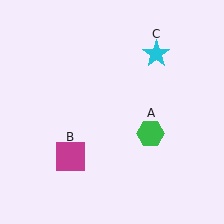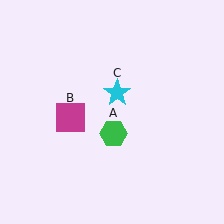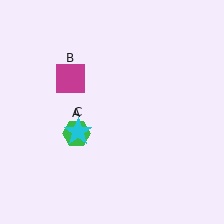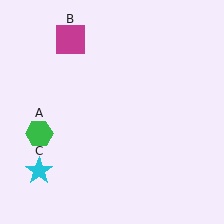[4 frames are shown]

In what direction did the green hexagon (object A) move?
The green hexagon (object A) moved left.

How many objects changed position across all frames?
3 objects changed position: green hexagon (object A), magenta square (object B), cyan star (object C).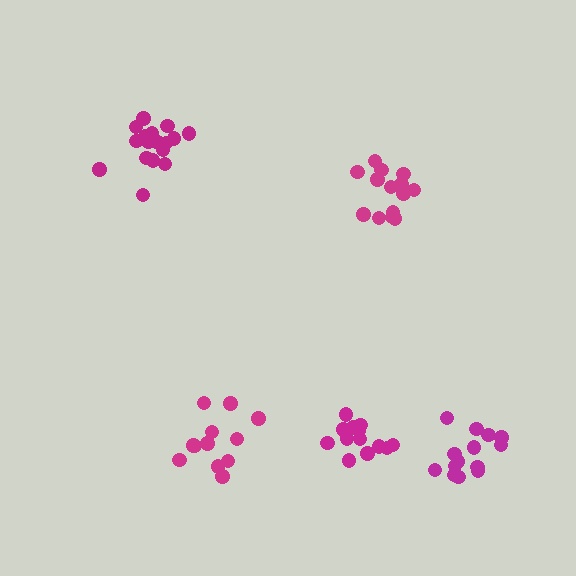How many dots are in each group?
Group 1: 14 dots, Group 2: 13 dots, Group 3: 17 dots, Group 4: 12 dots, Group 5: 14 dots (70 total).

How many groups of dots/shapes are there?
There are 5 groups.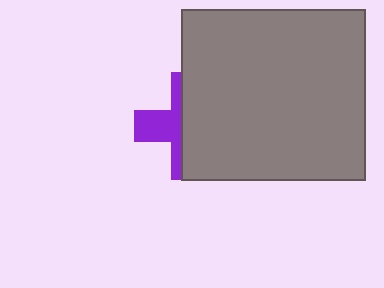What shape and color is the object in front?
The object in front is a gray rectangle.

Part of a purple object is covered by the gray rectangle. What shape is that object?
It is a cross.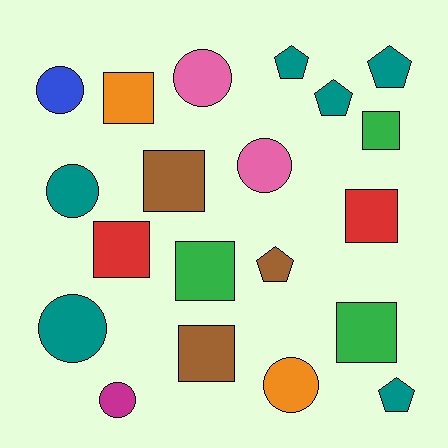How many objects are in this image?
There are 20 objects.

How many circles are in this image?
There are 7 circles.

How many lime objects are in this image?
There are no lime objects.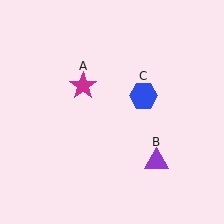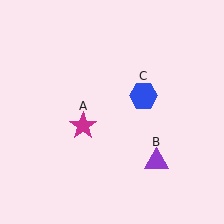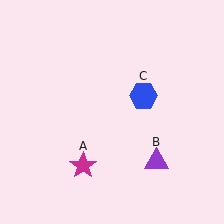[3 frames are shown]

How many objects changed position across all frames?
1 object changed position: magenta star (object A).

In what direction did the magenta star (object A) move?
The magenta star (object A) moved down.